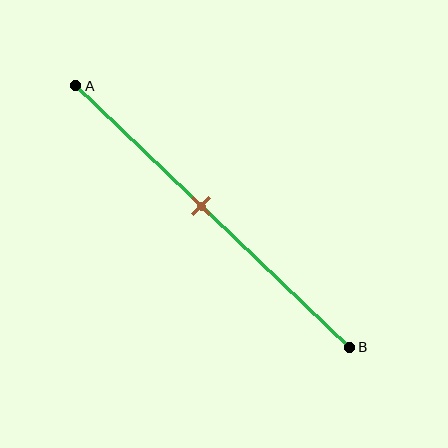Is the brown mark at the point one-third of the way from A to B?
No, the mark is at about 45% from A, not at the 33% one-third point.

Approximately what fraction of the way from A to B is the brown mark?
The brown mark is approximately 45% of the way from A to B.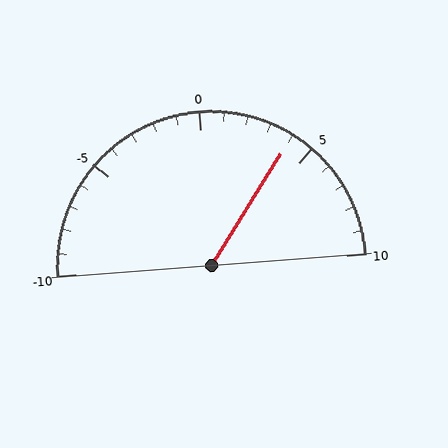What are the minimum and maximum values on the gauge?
The gauge ranges from -10 to 10.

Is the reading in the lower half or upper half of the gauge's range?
The reading is in the upper half of the range (-10 to 10).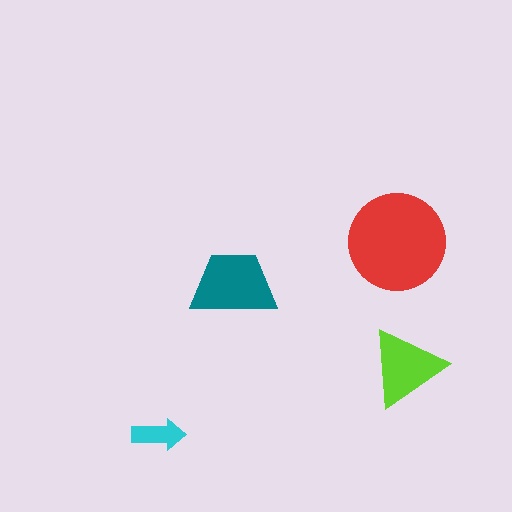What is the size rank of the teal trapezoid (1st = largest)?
2nd.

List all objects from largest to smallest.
The red circle, the teal trapezoid, the lime triangle, the cyan arrow.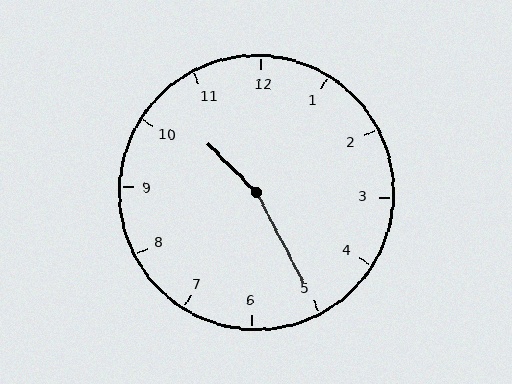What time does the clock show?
10:25.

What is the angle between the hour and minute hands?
Approximately 162 degrees.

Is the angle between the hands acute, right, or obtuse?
It is obtuse.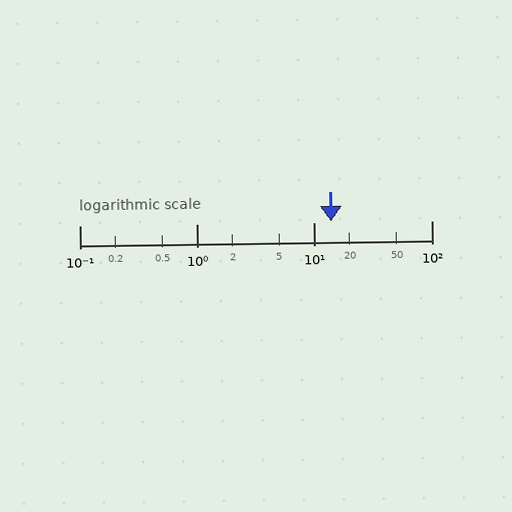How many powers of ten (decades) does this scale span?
The scale spans 3 decades, from 0.1 to 100.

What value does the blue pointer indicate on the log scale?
The pointer indicates approximately 14.